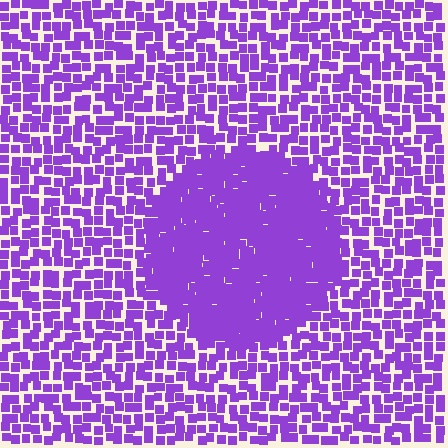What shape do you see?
I see a circle.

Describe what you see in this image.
The image contains small purple elements arranged at two different densities. A circle-shaped region is visible where the elements are more densely packed than the surrounding area.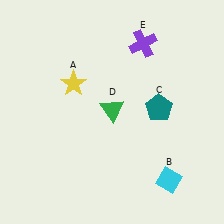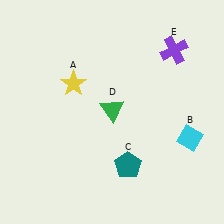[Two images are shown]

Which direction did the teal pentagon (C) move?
The teal pentagon (C) moved down.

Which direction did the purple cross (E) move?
The purple cross (E) moved right.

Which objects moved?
The objects that moved are: the cyan diamond (B), the teal pentagon (C), the purple cross (E).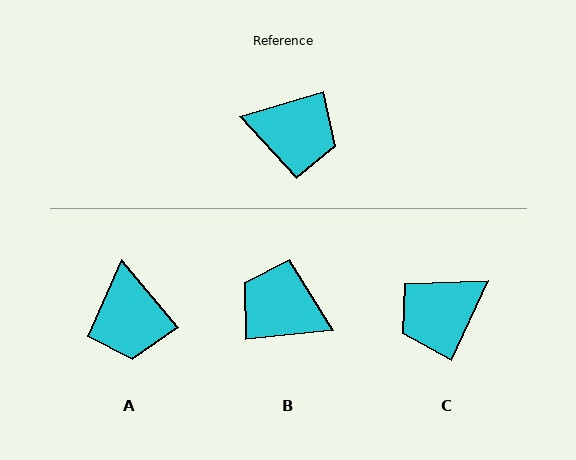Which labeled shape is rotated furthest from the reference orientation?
B, about 169 degrees away.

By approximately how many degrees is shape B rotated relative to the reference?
Approximately 169 degrees counter-clockwise.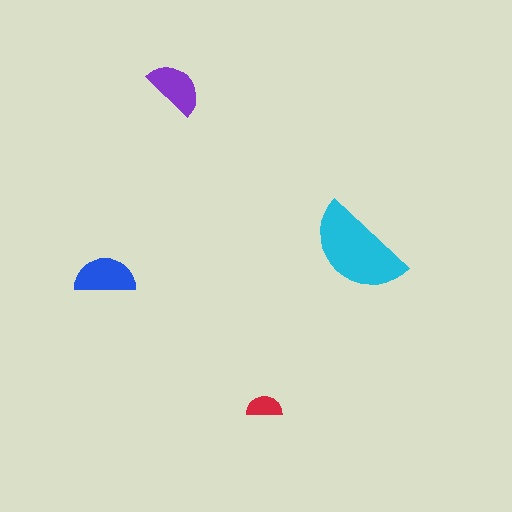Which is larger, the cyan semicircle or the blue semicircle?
The cyan one.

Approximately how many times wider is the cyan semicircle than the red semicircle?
About 3 times wider.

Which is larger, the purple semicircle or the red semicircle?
The purple one.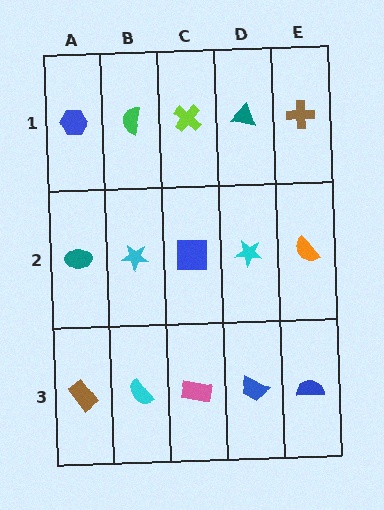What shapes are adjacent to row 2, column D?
A teal triangle (row 1, column D), a blue trapezoid (row 3, column D), a blue square (row 2, column C), an orange semicircle (row 2, column E).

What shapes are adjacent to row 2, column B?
A green semicircle (row 1, column B), a cyan semicircle (row 3, column B), a teal ellipse (row 2, column A), a blue square (row 2, column C).